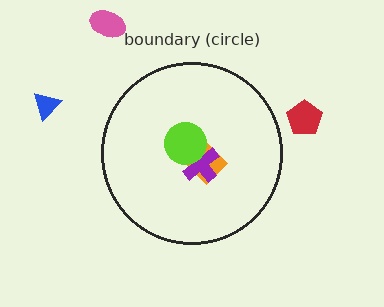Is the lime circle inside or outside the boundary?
Inside.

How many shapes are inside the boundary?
3 inside, 3 outside.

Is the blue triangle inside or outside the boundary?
Outside.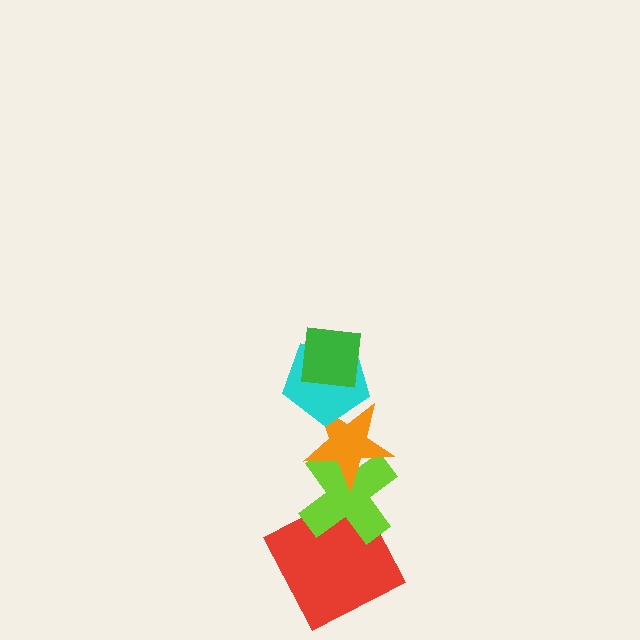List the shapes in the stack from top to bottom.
From top to bottom: the green square, the cyan pentagon, the orange star, the lime cross, the red square.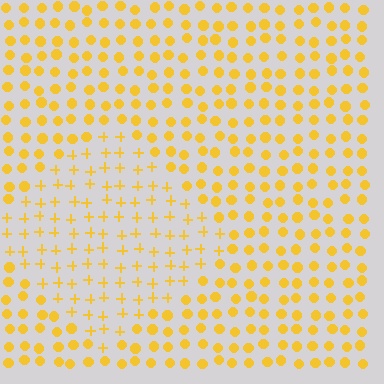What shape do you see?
I see a diamond.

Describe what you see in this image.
The image is filled with small yellow elements arranged in a uniform grid. A diamond-shaped region contains plus signs, while the surrounding area contains circles. The boundary is defined purely by the change in element shape.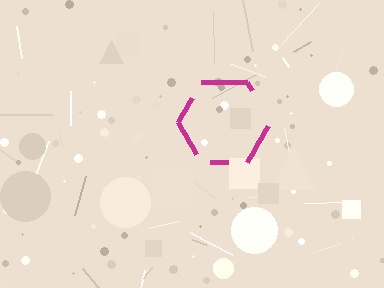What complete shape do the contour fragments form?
The contour fragments form a hexagon.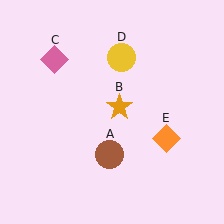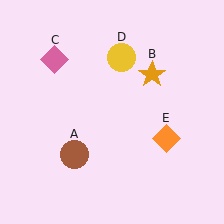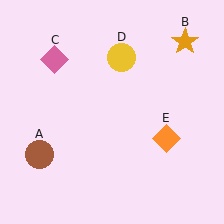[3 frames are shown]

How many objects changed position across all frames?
2 objects changed position: brown circle (object A), orange star (object B).